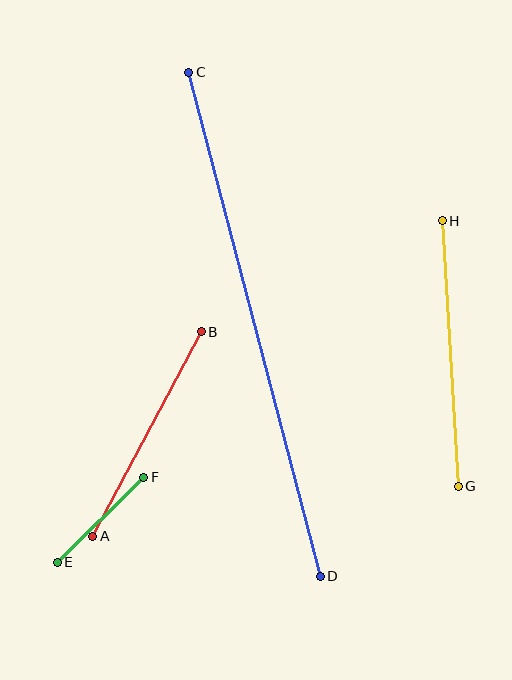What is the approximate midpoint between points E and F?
The midpoint is at approximately (100, 520) pixels.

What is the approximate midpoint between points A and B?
The midpoint is at approximately (147, 434) pixels.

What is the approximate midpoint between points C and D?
The midpoint is at approximately (254, 324) pixels.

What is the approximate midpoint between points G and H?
The midpoint is at approximately (450, 354) pixels.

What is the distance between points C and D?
The distance is approximately 521 pixels.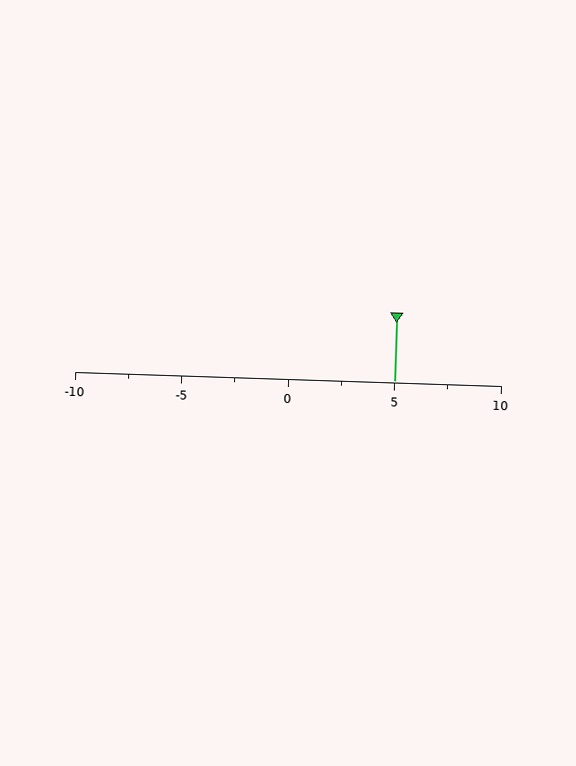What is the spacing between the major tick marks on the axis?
The major ticks are spaced 5 apart.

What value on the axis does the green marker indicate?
The marker indicates approximately 5.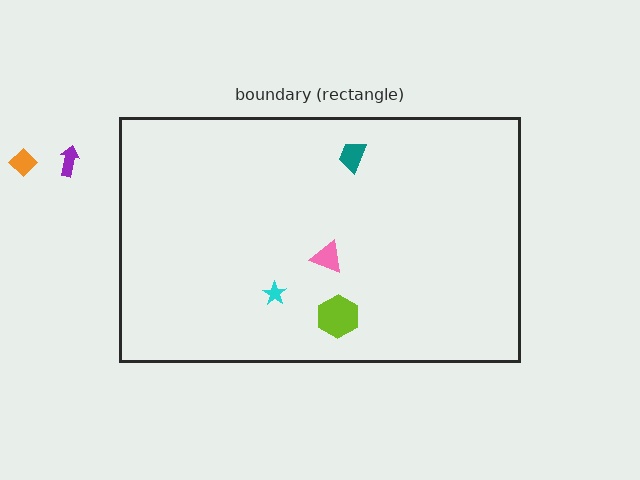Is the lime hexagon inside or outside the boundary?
Inside.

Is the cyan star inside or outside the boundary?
Inside.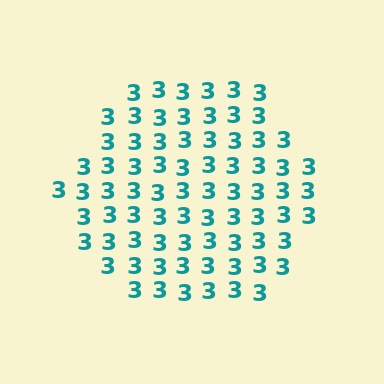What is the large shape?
The large shape is a hexagon.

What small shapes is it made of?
It is made of small digit 3's.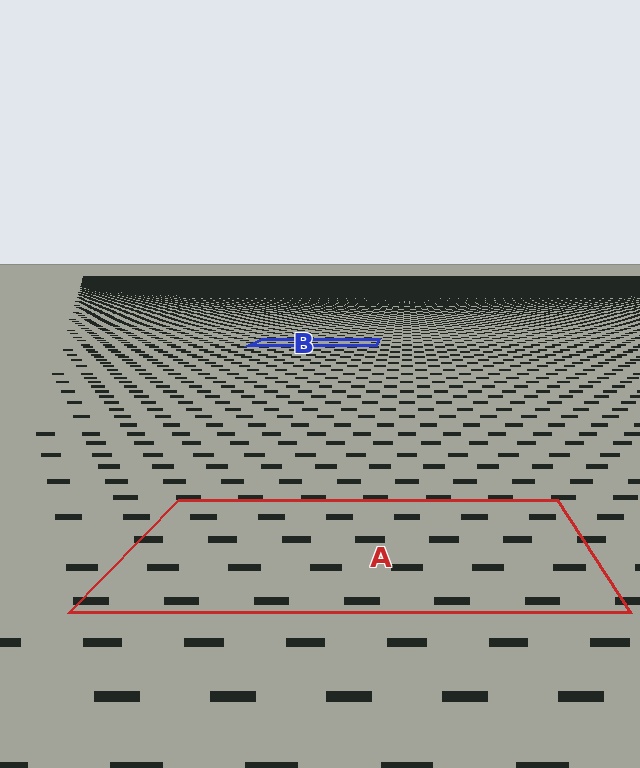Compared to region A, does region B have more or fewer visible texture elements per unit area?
Region B has more texture elements per unit area — they are packed more densely because it is farther away.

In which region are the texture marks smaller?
The texture marks are smaller in region B, because it is farther away.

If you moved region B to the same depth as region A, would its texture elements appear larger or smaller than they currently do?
They would appear larger. At a closer depth, the same texture elements are projected at a bigger on-screen size.